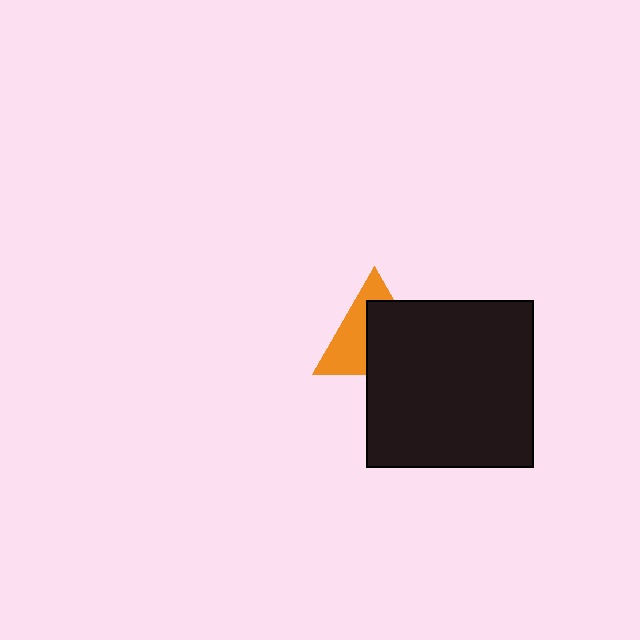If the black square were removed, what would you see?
You would see the complete orange triangle.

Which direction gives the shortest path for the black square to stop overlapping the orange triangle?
Moving toward the lower-right gives the shortest separation.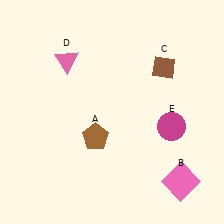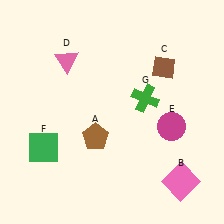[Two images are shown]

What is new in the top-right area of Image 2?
A green cross (G) was added in the top-right area of Image 2.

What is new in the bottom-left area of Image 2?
A green square (F) was added in the bottom-left area of Image 2.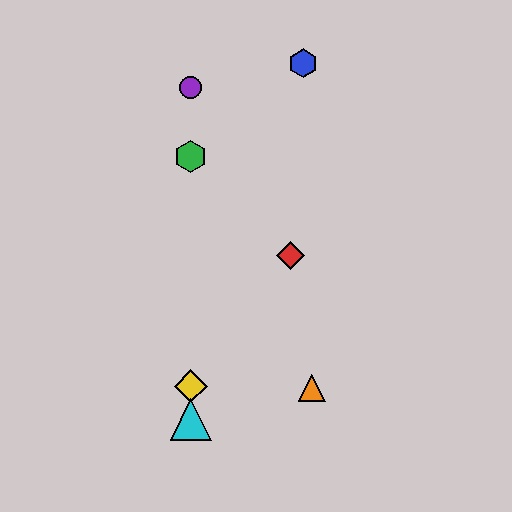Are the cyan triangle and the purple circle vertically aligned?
Yes, both are at x≈191.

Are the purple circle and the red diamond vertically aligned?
No, the purple circle is at x≈191 and the red diamond is at x≈290.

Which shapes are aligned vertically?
The green hexagon, the yellow diamond, the purple circle, the cyan triangle are aligned vertically.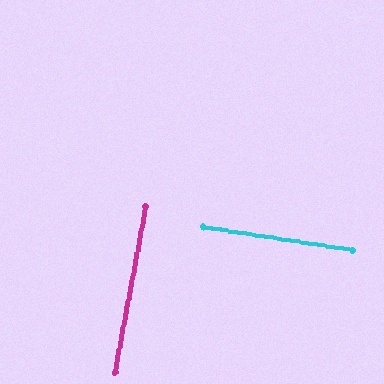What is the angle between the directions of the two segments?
Approximately 88 degrees.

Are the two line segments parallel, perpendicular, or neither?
Perpendicular — they meet at approximately 88°.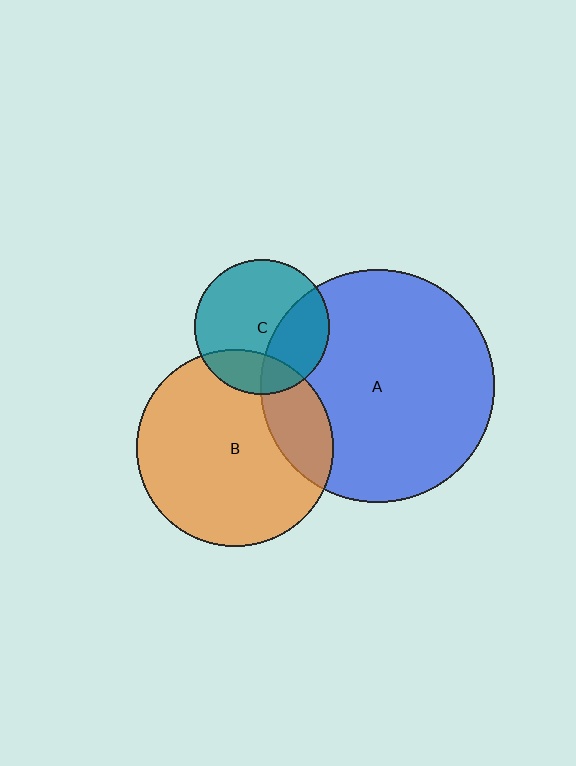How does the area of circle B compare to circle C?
Approximately 2.1 times.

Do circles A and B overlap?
Yes.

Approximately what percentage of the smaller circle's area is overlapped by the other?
Approximately 20%.